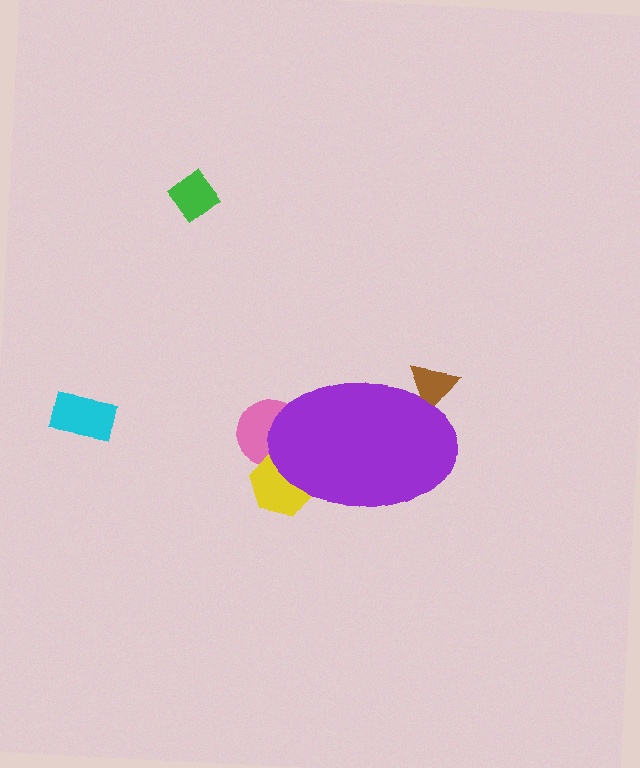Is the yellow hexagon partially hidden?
Yes, the yellow hexagon is partially hidden behind the purple ellipse.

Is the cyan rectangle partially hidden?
No, the cyan rectangle is fully visible.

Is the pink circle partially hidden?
Yes, the pink circle is partially hidden behind the purple ellipse.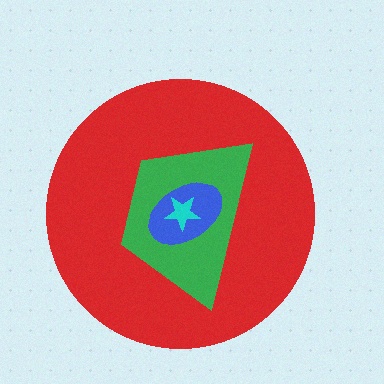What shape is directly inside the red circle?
The green trapezoid.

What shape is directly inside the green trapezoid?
The blue ellipse.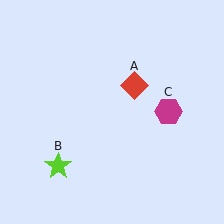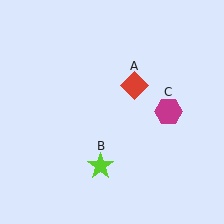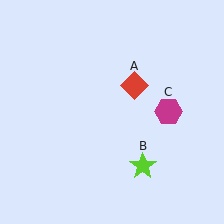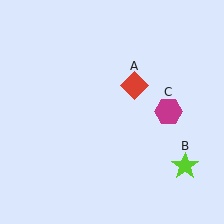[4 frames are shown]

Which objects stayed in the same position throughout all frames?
Red diamond (object A) and magenta hexagon (object C) remained stationary.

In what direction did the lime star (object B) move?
The lime star (object B) moved right.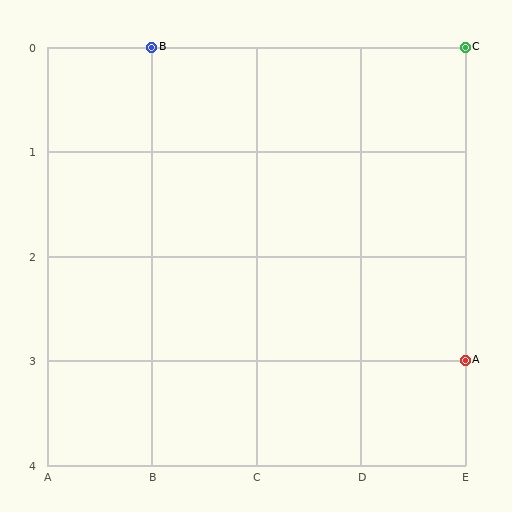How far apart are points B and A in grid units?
Points B and A are 3 columns and 3 rows apart (about 4.2 grid units diagonally).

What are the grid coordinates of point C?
Point C is at grid coordinates (E, 0).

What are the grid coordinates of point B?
Point B is at grid coordinates (B, 0).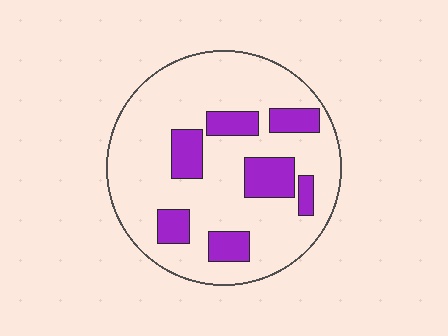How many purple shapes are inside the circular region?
7.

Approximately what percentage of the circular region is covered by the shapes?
Approximately 20%.